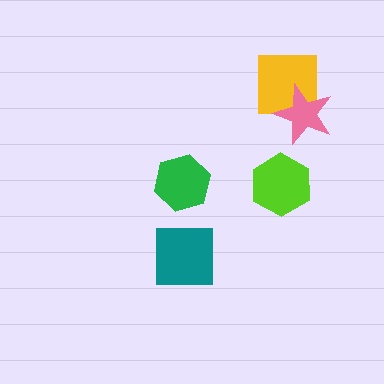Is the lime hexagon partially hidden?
No, no other shape covers it.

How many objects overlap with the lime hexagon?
0 objects overlap with the lime hexagon.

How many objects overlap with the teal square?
0 objects overlap with the teal square.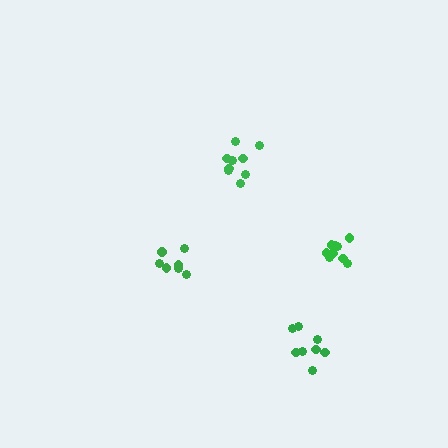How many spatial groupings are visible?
There are 4 spatial groupings.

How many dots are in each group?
Group 1: 10 dots, Group 2: 8 dots, Group 3: 7 dots, Group 4: 9 dots (34 total).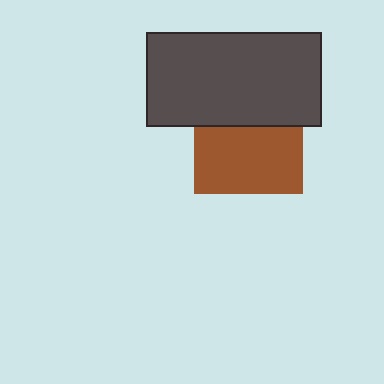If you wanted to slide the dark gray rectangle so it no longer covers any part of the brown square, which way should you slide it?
Slide it up — that is the most direct way to separate the two shapes.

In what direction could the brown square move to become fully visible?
The brown square could move down. That would shift it out from behind the dark gray rectangle entirely.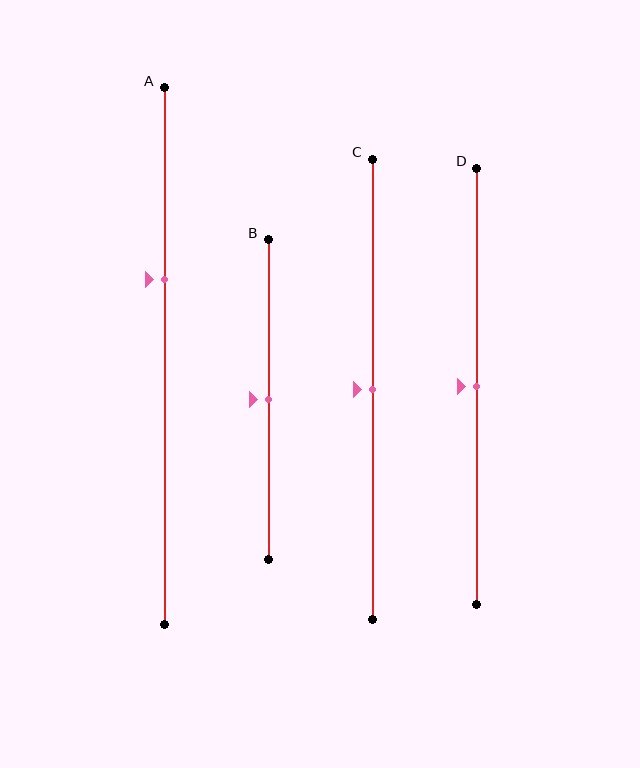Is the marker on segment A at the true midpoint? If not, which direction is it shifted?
No, the marker on segment A is shifted upward by about 14% of the segment length.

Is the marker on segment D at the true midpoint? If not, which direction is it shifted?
Yes, the marker on segment D is at the true midpoint.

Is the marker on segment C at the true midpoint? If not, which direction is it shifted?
Yes, the marker on segment C is at the true midpoint.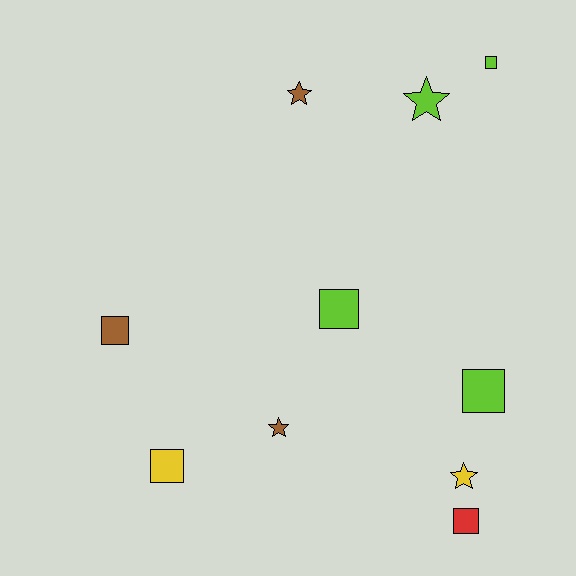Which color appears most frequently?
Lime, with 4 objects.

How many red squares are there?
There is 1 red square.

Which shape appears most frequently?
Square, with 6 objects.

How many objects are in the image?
There are 10 objects.